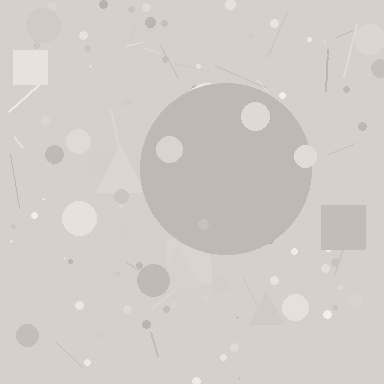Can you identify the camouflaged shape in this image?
The camouflaged shape is a circle.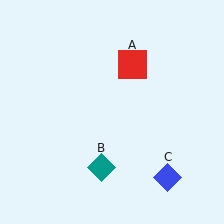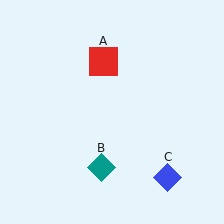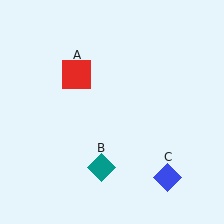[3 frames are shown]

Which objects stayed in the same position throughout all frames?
Teal diamond (object B) and blue diamond (object C) remained stationary.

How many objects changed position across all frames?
1 object changed position: red square (object A).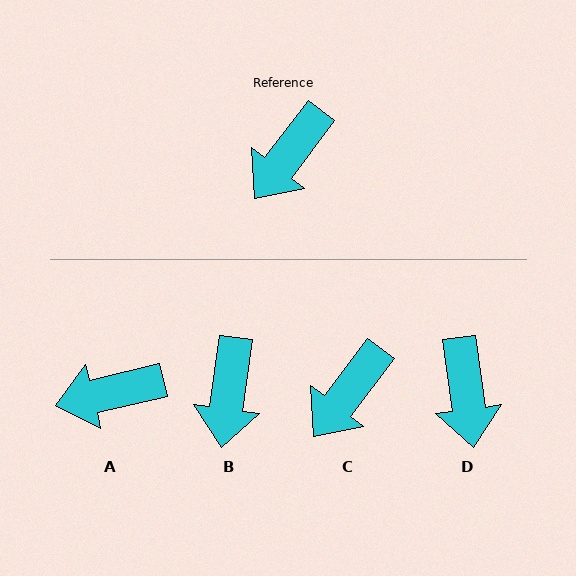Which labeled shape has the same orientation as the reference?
C.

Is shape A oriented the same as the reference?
No, it is off by about 40 degrees.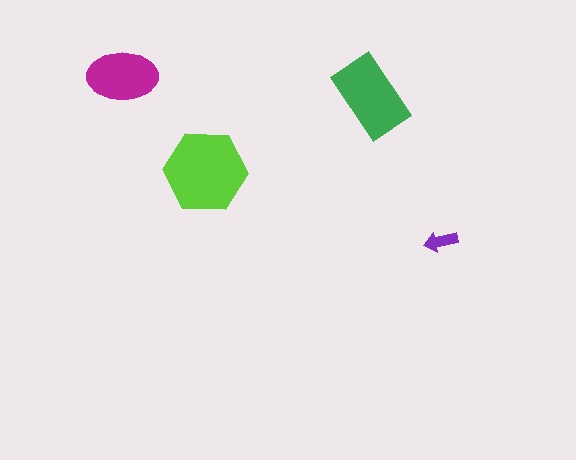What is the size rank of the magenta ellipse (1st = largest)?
3rd.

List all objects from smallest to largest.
The purple arrow, the magenta ellipse, the green rectangle, the lime hexagon.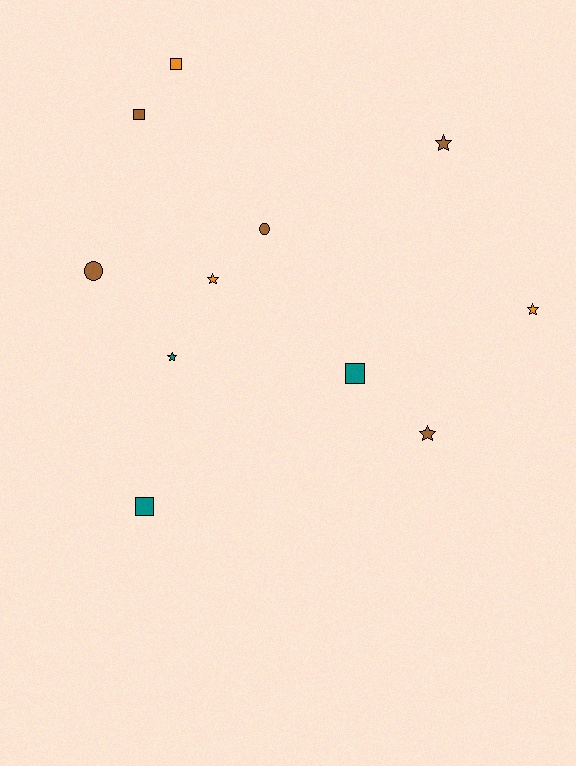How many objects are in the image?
There are 11 objects.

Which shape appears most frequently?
Star, with 5 objects.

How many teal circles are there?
There are no teal circles.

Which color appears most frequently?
Brown, with 5 objects.